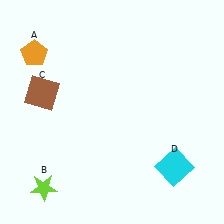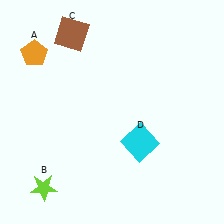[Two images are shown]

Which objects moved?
The objects that moved are: the brown square (C), the cyan square (D).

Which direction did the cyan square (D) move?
The cyan square (D) moved left.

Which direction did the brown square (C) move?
The brown square (C) moved up.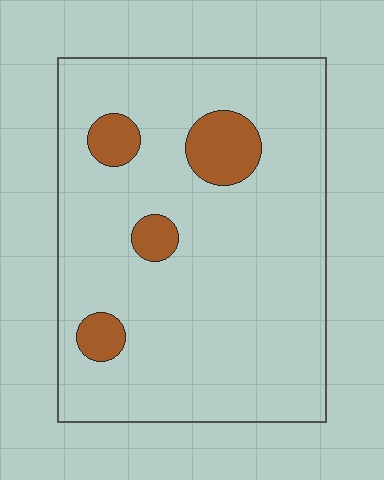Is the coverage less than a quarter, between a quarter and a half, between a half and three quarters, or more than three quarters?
Less than a quarter.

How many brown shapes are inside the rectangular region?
4.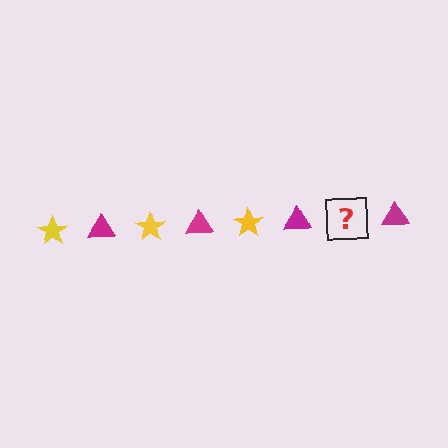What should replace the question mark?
The question mark should be replaced with a yellow star.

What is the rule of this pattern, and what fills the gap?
The rule is that the pattern alternates between yellow star and magenta triangle. The gap should be filled with a yellow star.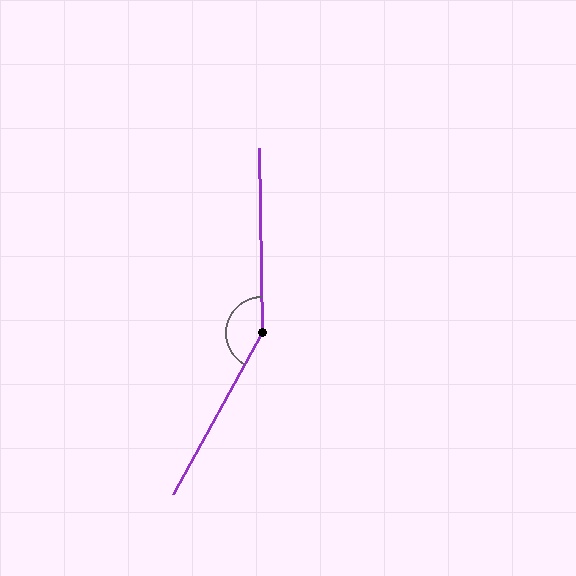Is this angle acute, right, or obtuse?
It is obtuse.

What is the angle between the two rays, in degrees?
Approximately 150 degrees.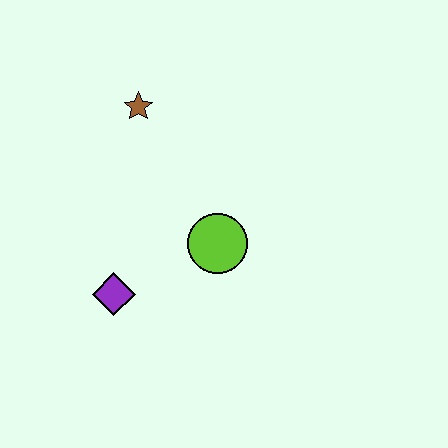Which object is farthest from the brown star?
The purple diamond is farthest from the brown star.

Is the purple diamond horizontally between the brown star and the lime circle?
No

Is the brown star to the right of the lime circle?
No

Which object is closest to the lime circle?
The purple diamond is closest to the lime circle.